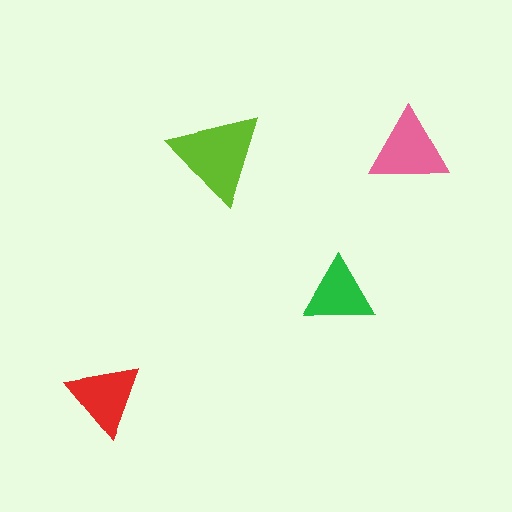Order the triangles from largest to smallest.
the lime one, the pink one, the red one, the green one.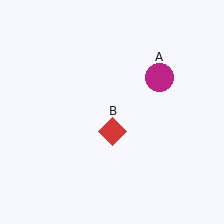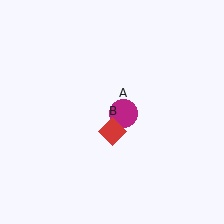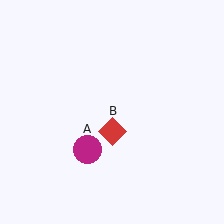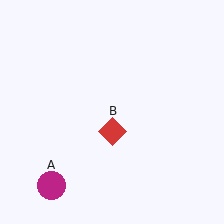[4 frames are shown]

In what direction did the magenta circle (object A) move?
The magenta circle (object A) moved down and to the left.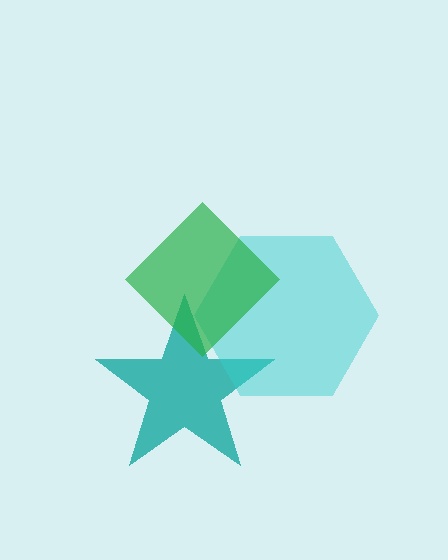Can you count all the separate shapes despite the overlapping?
Yes, there are 3 separate shapes.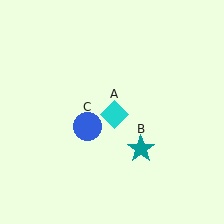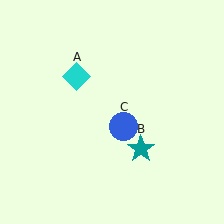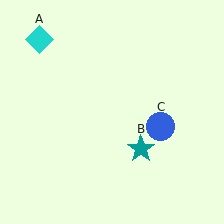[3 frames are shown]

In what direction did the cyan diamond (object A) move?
The cyan diamond (object A) moved up and to the left.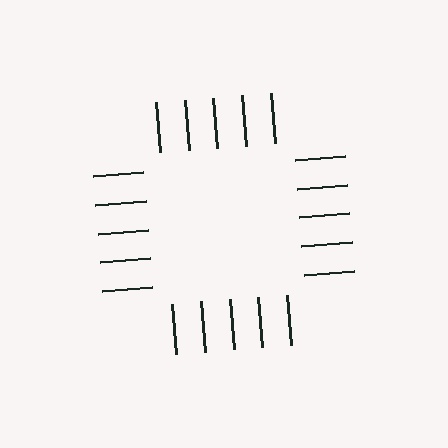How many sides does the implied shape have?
4 sides — the line-ends trace a square.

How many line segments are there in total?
20 — 5 along each of the 4 edges.